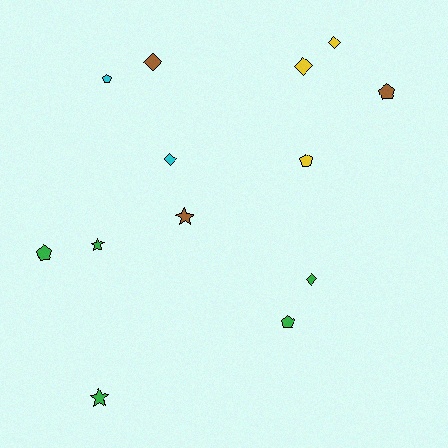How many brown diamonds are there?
There is 1 brown diamond.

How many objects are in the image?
There are 13 objects.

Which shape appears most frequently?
Pentagon, with 5 objects.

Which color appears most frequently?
Green, with 5 objects.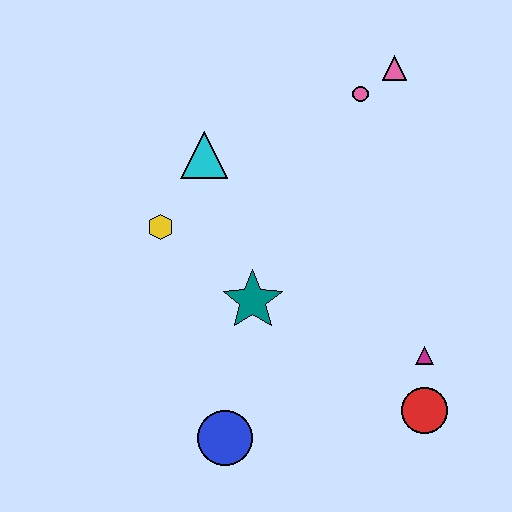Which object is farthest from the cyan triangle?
The red circle is farthest from the cyan triangle.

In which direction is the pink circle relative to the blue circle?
The pink circle is above the blue circle.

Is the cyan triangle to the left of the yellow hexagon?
No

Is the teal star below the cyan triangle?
Yes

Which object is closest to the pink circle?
The pink triangle is closest to the pink circle.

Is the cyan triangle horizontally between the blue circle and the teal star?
No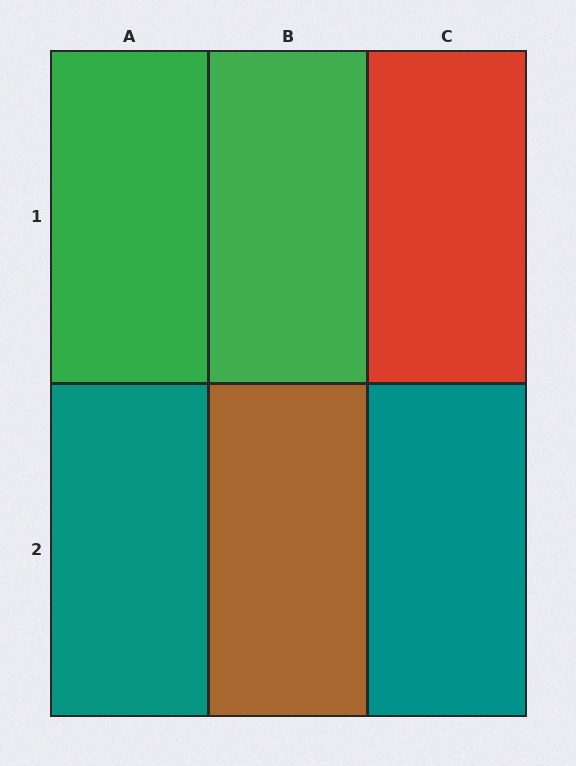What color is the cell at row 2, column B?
Brown.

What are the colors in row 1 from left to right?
Green, green, red.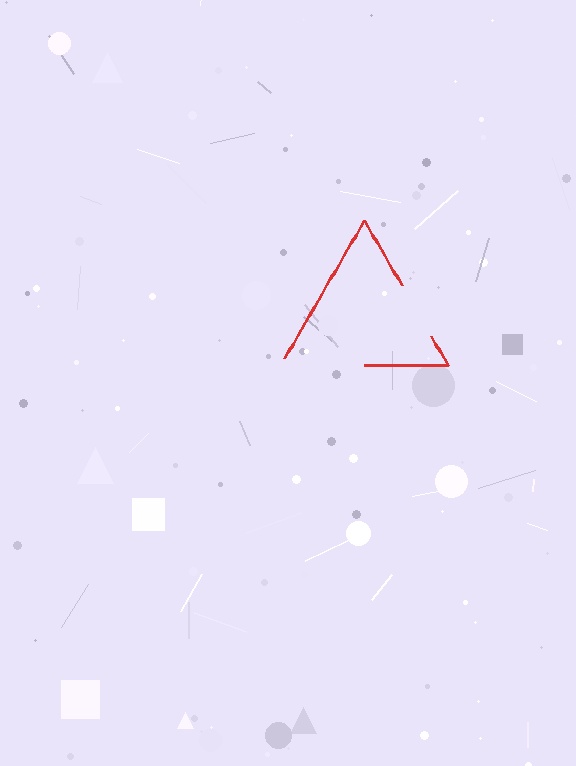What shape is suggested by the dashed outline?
The dashed outline suggests a triangle.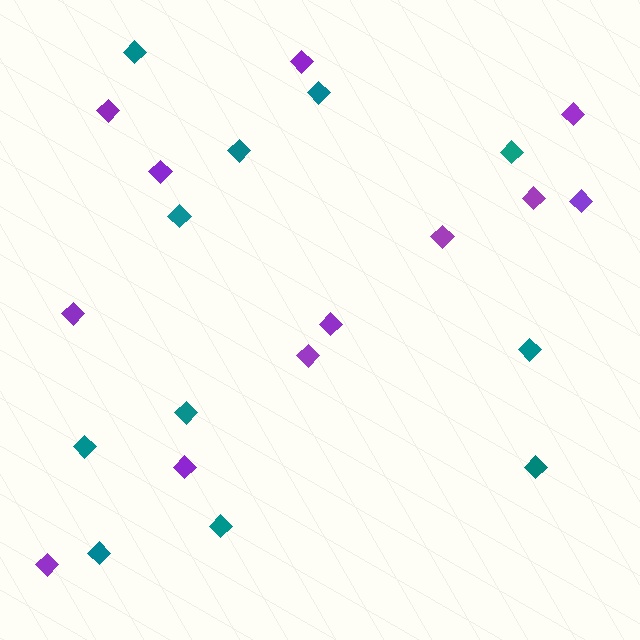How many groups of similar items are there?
There are 2 groups: one group of purple diamonds (12) and one group of teal diamonds (11).